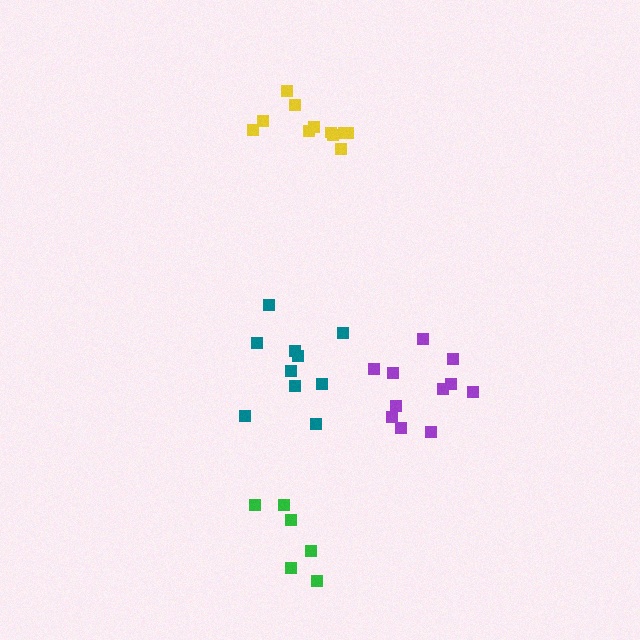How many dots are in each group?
Group 1: 10 dots, Group 2: 11 dots, Group 3: 11 dots, Group 4: 6 dots (38 total).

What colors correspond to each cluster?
The clusters are colored: teal, purple, yellow, green.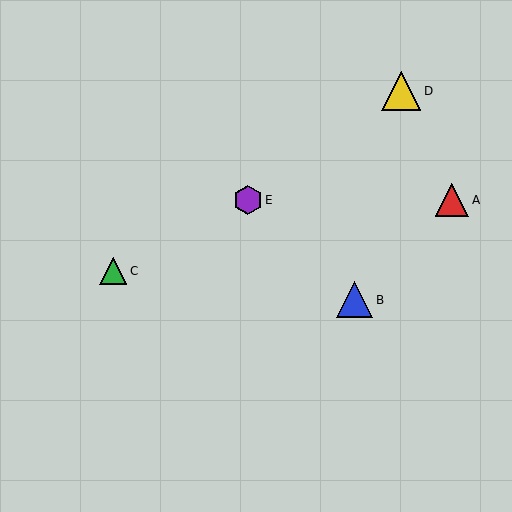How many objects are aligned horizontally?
2 objects (A, E) are aligned horizontally.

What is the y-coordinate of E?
Object E is at y≈200.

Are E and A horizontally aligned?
Yes, both are at y≈200.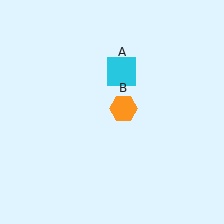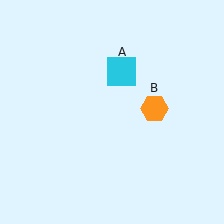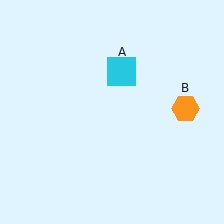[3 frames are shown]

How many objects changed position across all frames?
1 object changed position: orange hexagon (object B).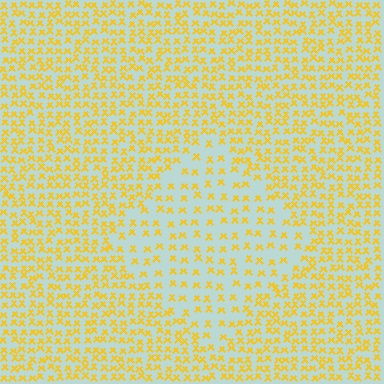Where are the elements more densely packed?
The elements are more densely packed outside the diamond boundary.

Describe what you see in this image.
The image contains small yellow elements arranged at two different densities. A diamond-shaped region is visible where the elements are less densely packed than the surrounding area.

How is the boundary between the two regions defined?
The boundary is defined by a change in element density (approximately 1.9x ratio). All elements are the same color, size, and shape.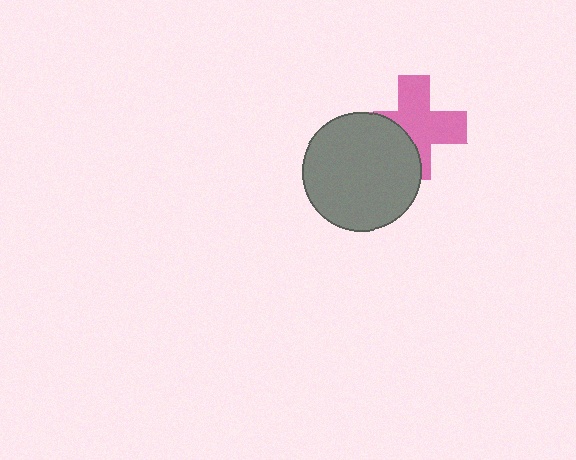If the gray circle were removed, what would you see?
You would see the complete pink cross.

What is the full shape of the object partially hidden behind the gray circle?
The partially hidden object is a pink cross.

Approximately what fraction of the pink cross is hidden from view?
Roughly 35% of the pink cross is hidden behind the gray circle.